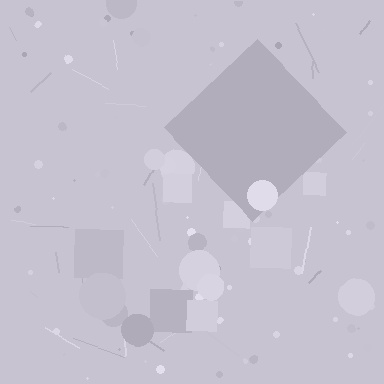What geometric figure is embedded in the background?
A diamond is embedded in the background.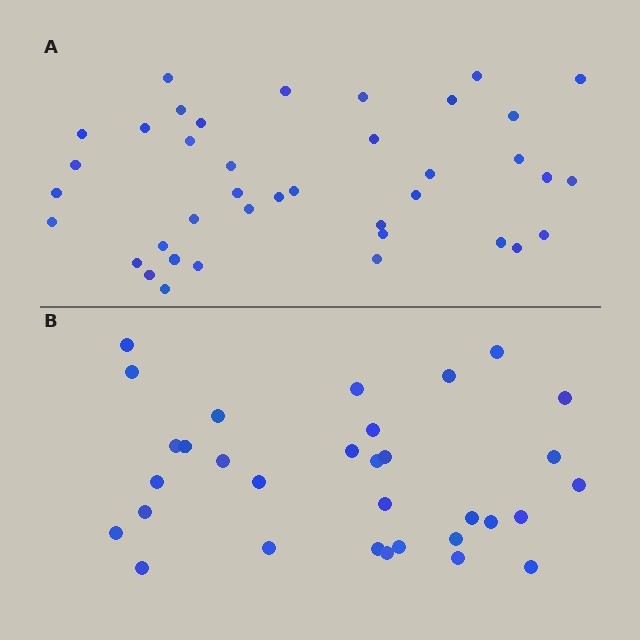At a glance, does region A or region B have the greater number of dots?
Region A (the top region) has more dots.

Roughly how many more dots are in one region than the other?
Region A has roughly 8 or so more dots than region B.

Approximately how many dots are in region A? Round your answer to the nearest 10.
About 40 dots. (The exact count is 39, which rounds to 40.)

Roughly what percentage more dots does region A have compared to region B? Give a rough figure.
About 20% more.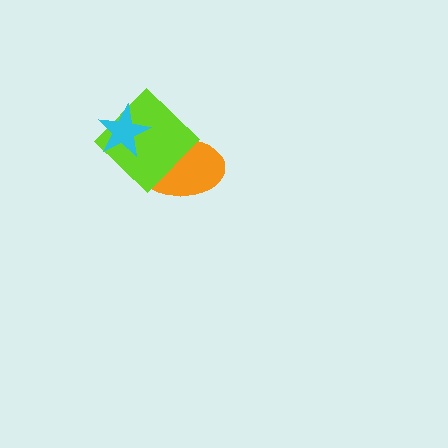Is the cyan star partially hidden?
No, no other shape covers it.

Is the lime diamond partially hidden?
Yes, it is partially covered by another shape.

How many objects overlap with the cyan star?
1 object overlaps with the cyan star.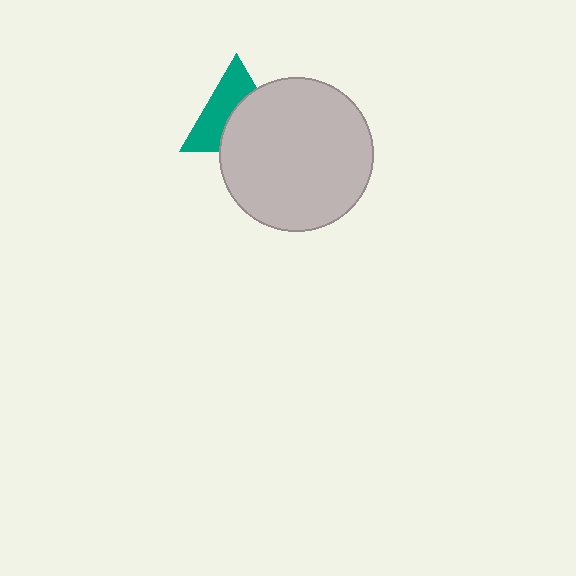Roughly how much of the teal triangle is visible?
About half of it is visible (roughly 50%).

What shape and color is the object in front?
The object in front is a light gray circle.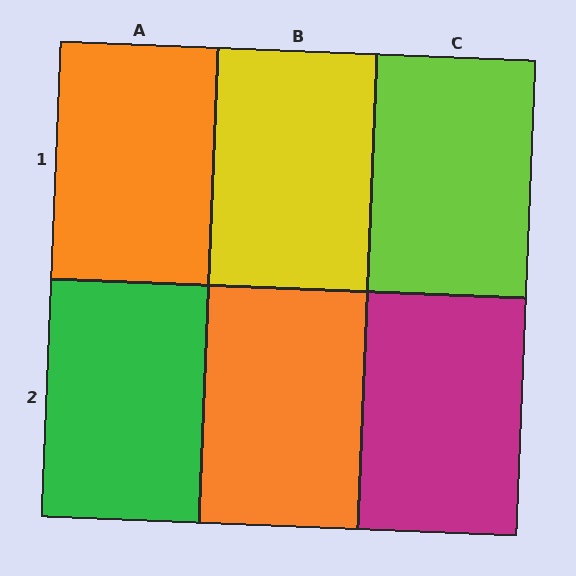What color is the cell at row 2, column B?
Orange.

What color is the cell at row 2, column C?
Magenta.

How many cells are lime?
1 cell is lime.